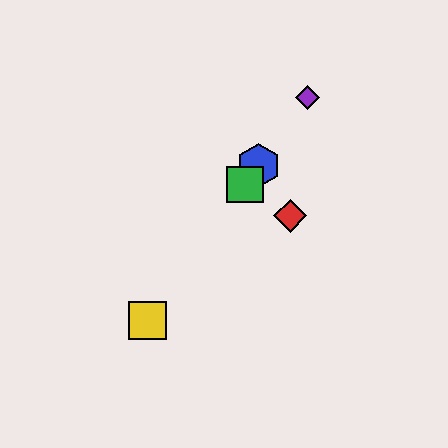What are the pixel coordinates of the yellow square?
The yellow square is at (147, 320).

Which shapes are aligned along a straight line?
The blue hexagon, the green square, the yellow square, the purple diamond are aligned along a straight line.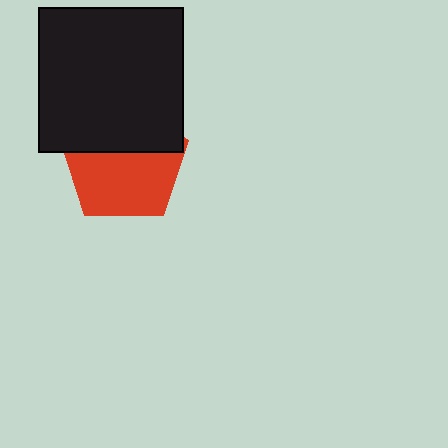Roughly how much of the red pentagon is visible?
About half of it is visible (roughly 58%).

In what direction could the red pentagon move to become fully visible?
The red pentagon could move down. That would shift it out from behind the black square entirely.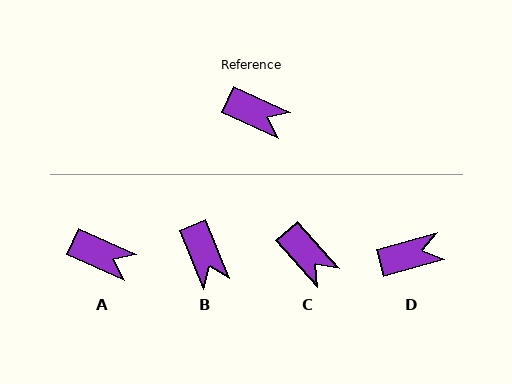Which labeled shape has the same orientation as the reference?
A.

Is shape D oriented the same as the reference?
No, it is off by about 40 degrees.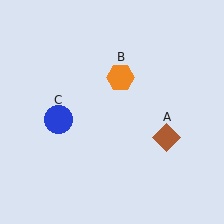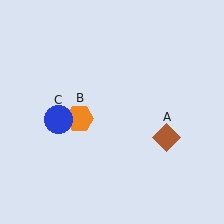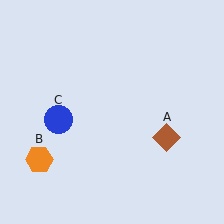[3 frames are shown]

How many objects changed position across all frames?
1 object changed position: orange hexagon (object B).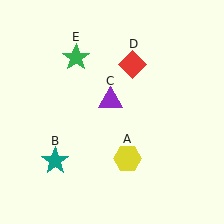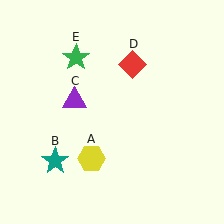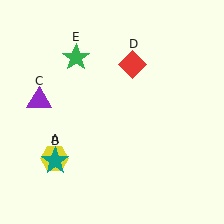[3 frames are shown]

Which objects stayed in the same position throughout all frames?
Teal star (object B) and red diamond (object D) and green star (object E) remained stationary.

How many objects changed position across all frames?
2 objects changed position: yellow hexagon (object A), purple triangle (object C).